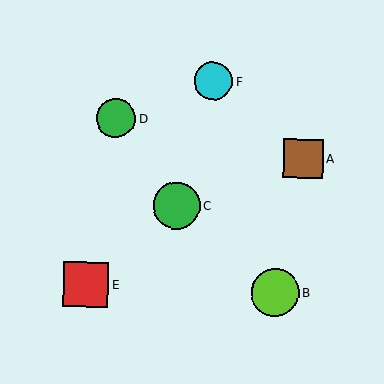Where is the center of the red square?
The center of the red square is at (86, 284).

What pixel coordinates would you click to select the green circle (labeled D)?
Click at (116, 118) to select the green circle D.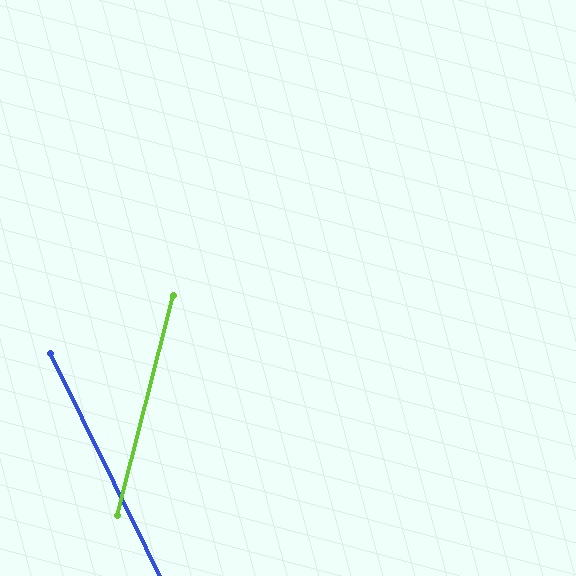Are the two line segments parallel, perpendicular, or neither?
Neither parallel nor perpendicular — they differ by about 40°.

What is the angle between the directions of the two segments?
Approximately 40 degrees.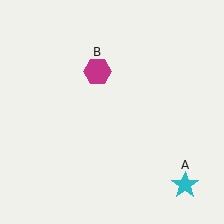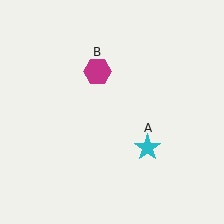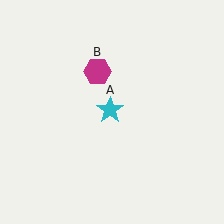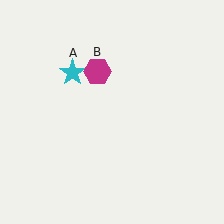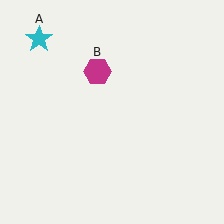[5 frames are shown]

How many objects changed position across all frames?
1 object changed position: cyan star (object A).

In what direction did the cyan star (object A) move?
The cyan star (object A) moved up and to the left.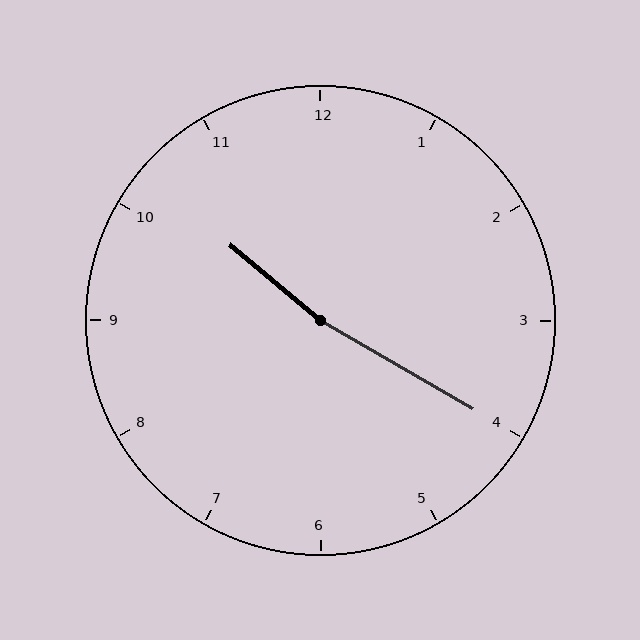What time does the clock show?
10:20.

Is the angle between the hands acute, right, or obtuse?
It is obtuse.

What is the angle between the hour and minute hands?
Approximately 170 degrees.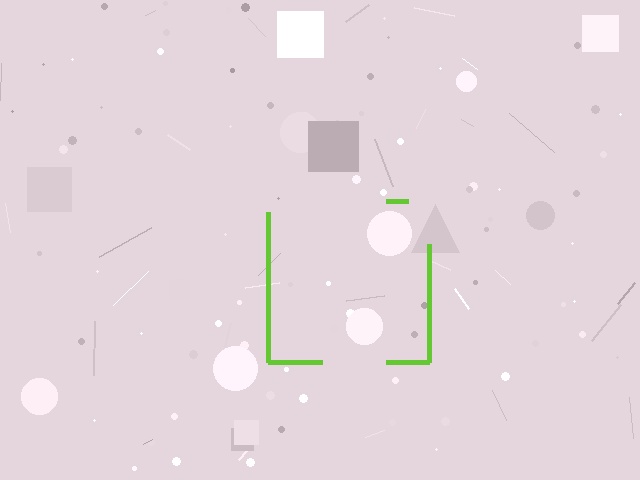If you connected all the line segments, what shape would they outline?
They would outline a square.